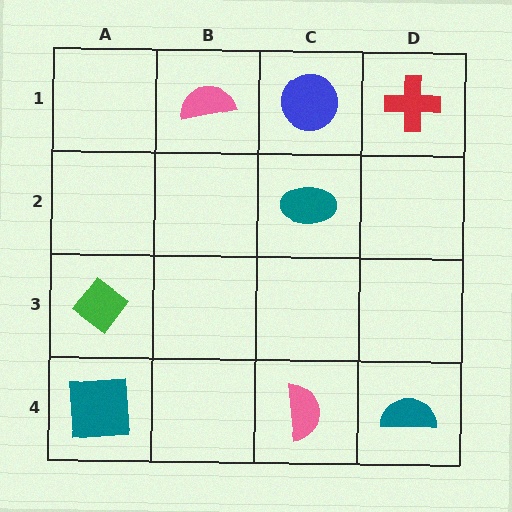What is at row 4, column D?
A teal semicircle.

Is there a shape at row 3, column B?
No, that cell is empty.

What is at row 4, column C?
A pink semicircle.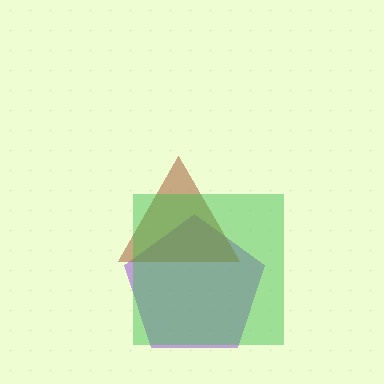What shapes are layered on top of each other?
The layered shapes are: a purple pentagon, a brown triangle, a green square.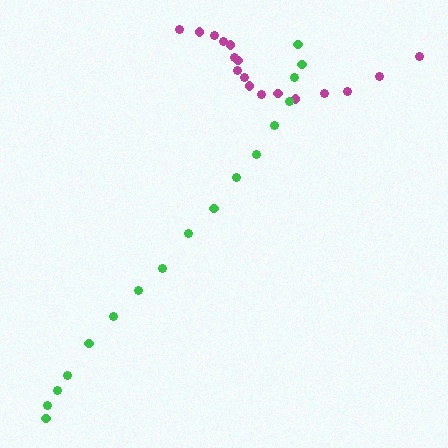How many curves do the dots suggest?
There are 2 distinct paths.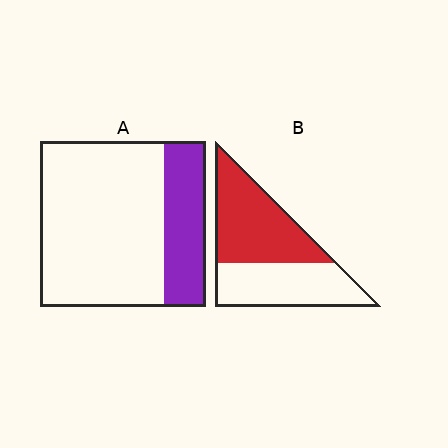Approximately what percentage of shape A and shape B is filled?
A is approximately 25% and B is approximately 55%.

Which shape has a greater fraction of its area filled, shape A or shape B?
Shape B.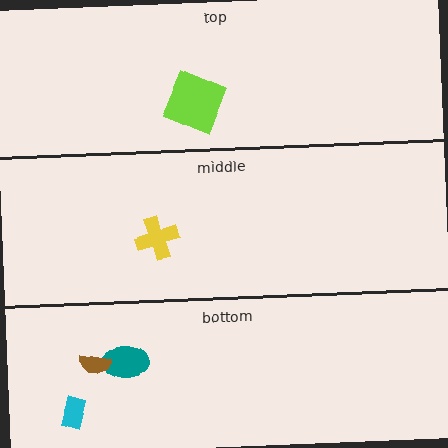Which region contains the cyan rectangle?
The bottom region.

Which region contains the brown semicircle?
The bottom region.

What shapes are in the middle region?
The yellow cross.